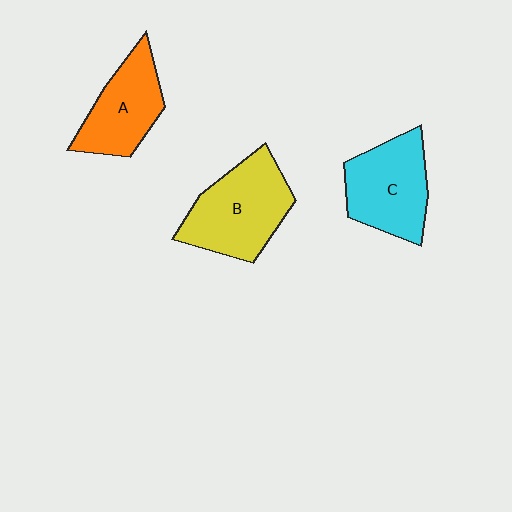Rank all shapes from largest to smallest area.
From largest to smallest: B (yellow), C (cyan), A (orange).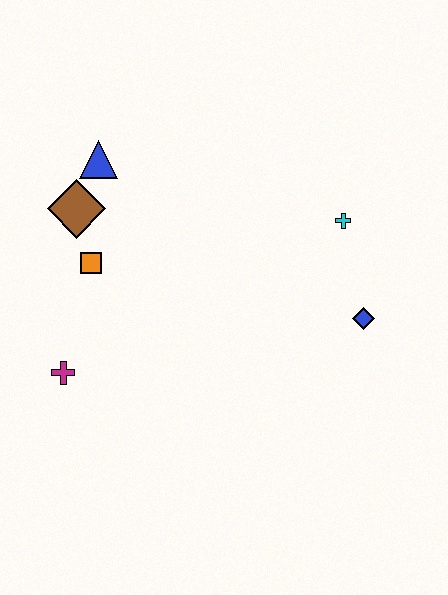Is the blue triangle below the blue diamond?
No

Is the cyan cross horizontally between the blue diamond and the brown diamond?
Yes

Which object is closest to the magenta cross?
The orange square is closest to the magenta cross.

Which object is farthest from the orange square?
The blue diamond is farthest from the orange square.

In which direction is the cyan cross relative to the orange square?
The cyan cross is to the right of the orange square.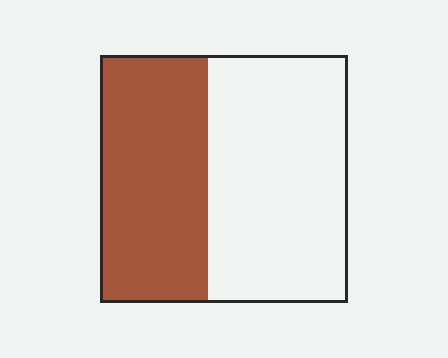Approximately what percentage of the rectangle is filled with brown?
Approximately 45%.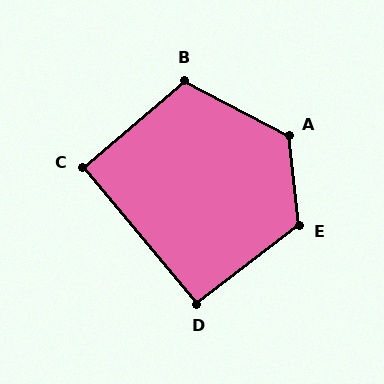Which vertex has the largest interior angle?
A, at approximately 125 degrees.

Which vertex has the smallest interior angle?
C, at approximately 91 degrees.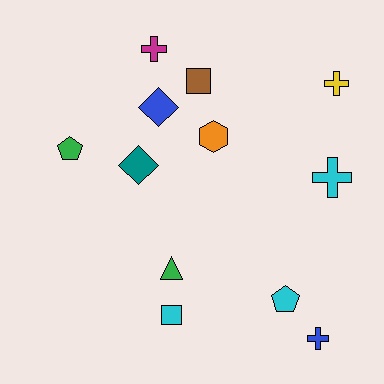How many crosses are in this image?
There are 4 crosses.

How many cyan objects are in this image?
There are 3 cyan objects.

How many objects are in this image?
There are 12 objects.